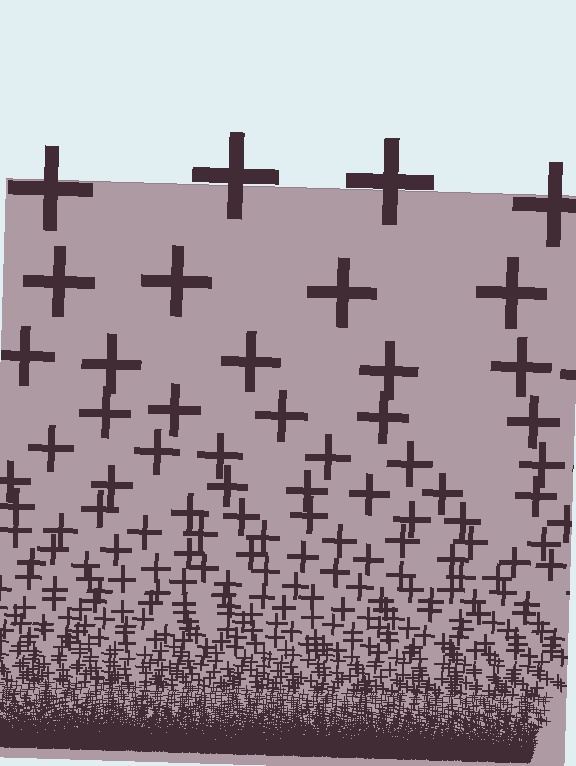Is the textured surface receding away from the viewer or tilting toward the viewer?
The surface appears to tilt toward the viewer. Texture elements get larger and sparser toward the top.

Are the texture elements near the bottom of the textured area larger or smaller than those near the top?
Smaller. The gradient is inverted — elements near the bottom are smaller and denser.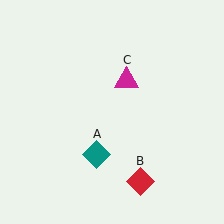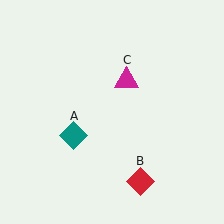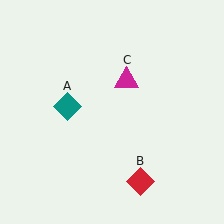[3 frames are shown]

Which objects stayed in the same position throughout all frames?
Red diamond (object B) and magenta triangle (object C) remained stationary.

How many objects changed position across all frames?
1 object changed position: teal diamond (object A).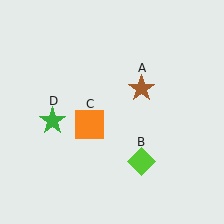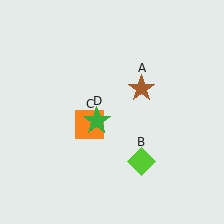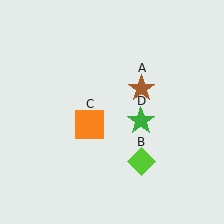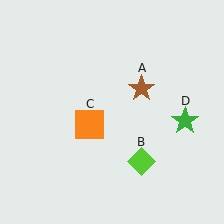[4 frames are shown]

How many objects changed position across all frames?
1 object changed position: green star (object D).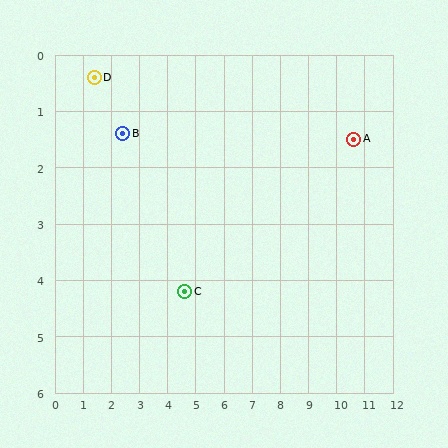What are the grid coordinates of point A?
Point A is at approximately (10.6, 1.5).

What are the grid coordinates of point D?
Point D is at approximately (1.4, 0.4).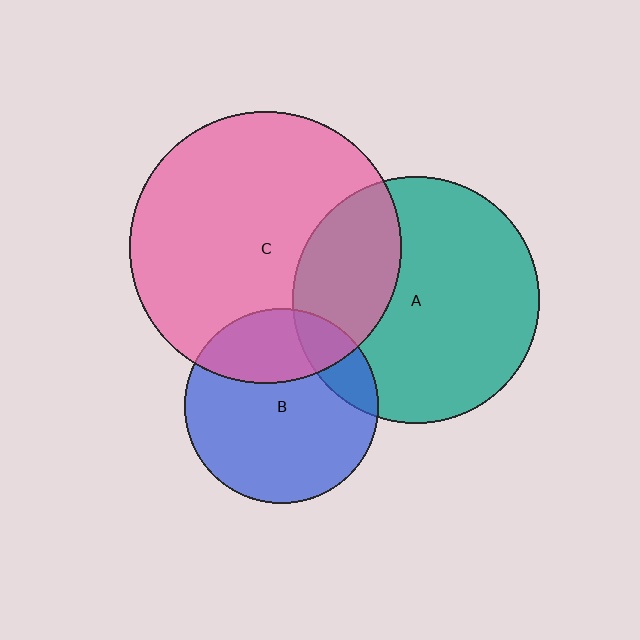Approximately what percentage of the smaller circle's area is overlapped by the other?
Approximately 30%.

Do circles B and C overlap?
Yes.